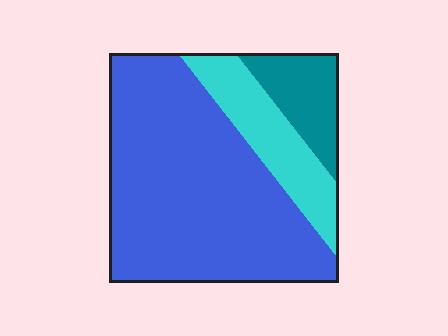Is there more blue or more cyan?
Blue.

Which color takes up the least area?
Teal, at roughly 15%.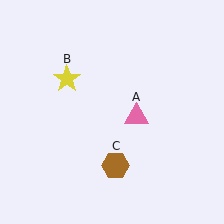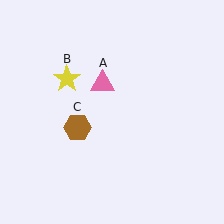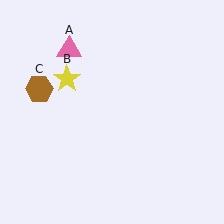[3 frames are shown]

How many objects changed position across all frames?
2 objects changed position: pink triangle (object A), brown hexagon (object C).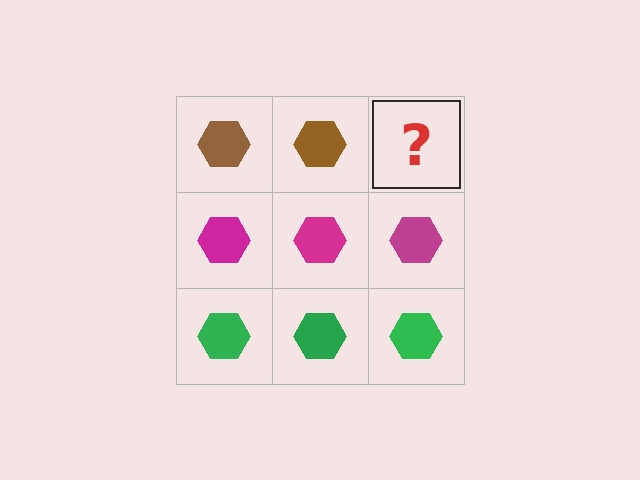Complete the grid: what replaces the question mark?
The question mark should be replaced with a brown hexagon.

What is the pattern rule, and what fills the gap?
The rule is that each row has a consistent color. The gap should be filled with a brown hexagon.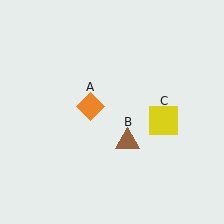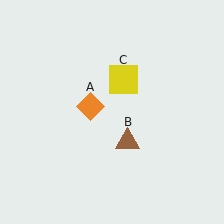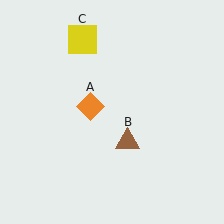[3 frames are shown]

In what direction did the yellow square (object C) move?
The yellow square (object C) moved up and to the left.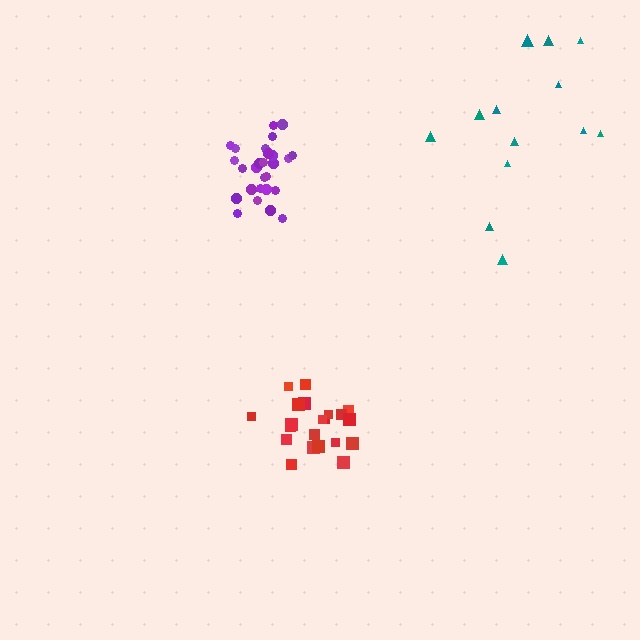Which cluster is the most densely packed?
Purple.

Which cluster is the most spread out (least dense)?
Teal.